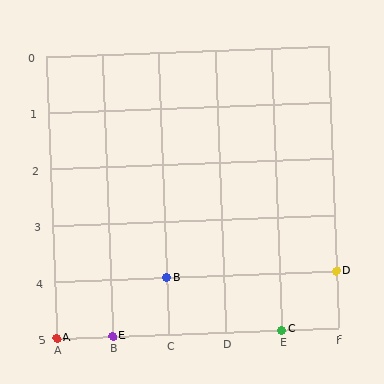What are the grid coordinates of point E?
Point E is at grid coordinates (B, 5).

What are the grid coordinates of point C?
Point C is at grid coordinates (E, 5).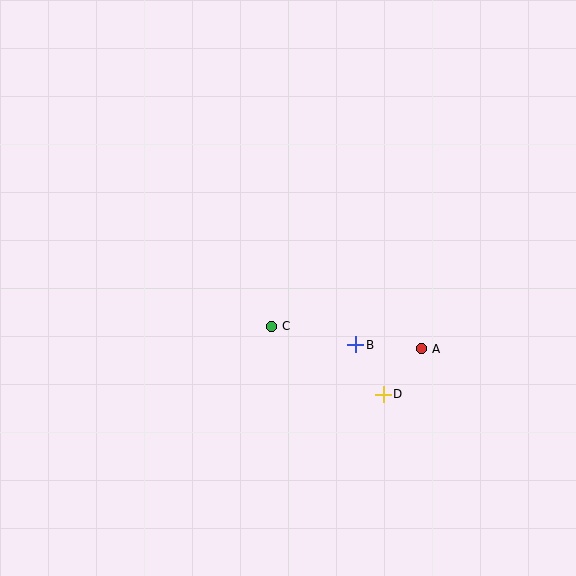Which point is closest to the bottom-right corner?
Point D is closest to the bottom-right corner.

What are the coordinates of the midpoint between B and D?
The midpoint between B and D is at (370, 369).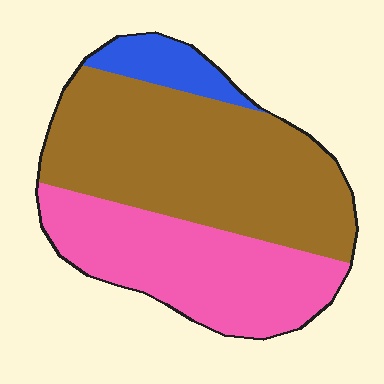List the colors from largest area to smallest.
From largest to smallest: brown, pink, blue.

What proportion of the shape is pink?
Pink takes up about three eighths (3/8) of the shape.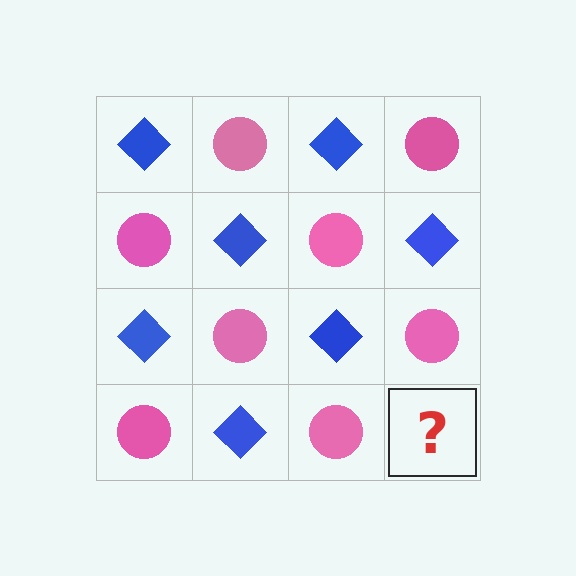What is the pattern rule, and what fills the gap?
The rule is that it alternates blue diamond and pink circle in a checkerboard pattern. The gap should be filled with a blue diamond.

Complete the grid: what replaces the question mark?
The question mark should be replaced with a blue diamond.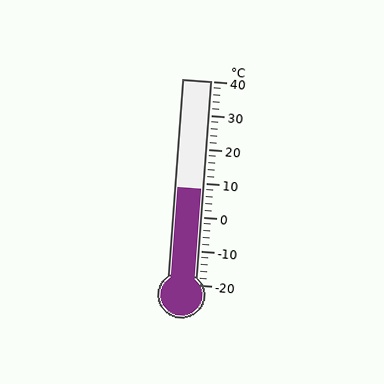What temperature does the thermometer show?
The thermometer shows approximately 8°C.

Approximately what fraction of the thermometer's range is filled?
The thermometer is filled to approximately 45% of its range.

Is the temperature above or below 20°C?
The temperature is below 20°C.